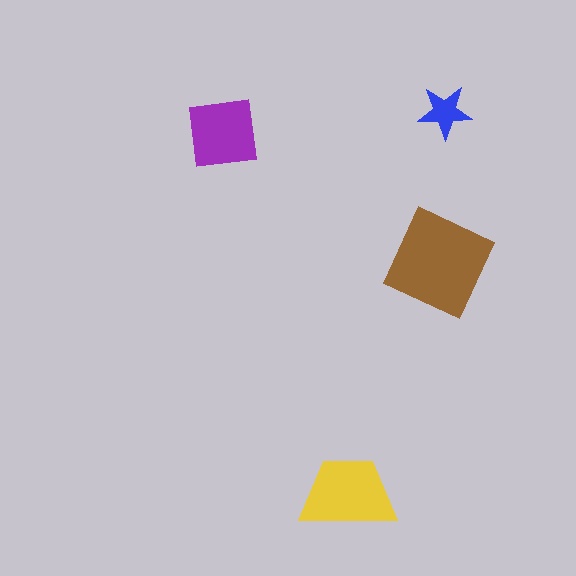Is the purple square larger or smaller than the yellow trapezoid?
Smaller.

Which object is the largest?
The brown diamond.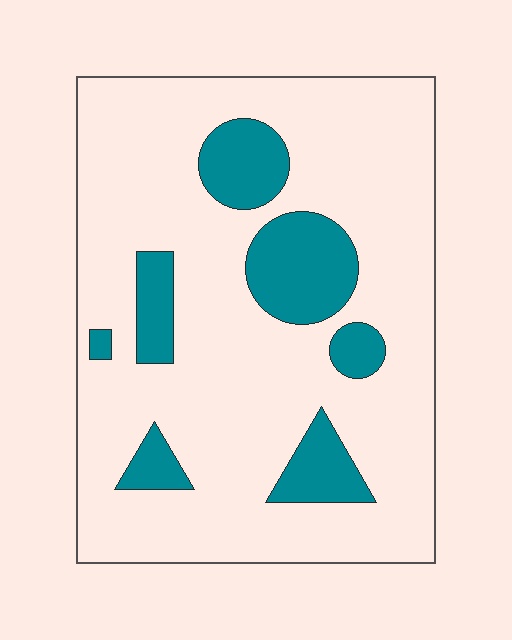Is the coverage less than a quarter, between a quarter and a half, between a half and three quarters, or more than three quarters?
Less than a quarter.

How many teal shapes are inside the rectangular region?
7.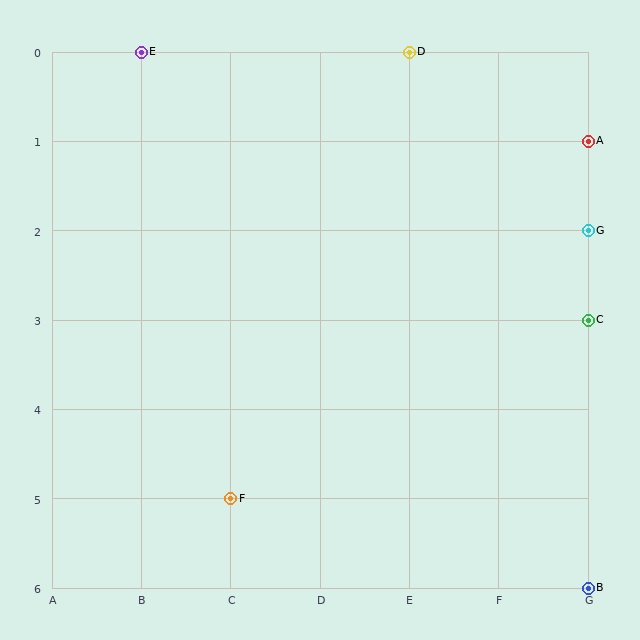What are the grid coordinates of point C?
Point C is at grid coordinates (G, 3).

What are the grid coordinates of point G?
Point G is at grid coordinates (G, 2).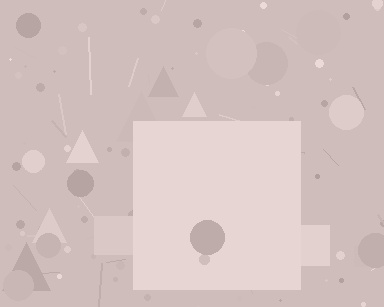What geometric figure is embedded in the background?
A square is embedded in the background.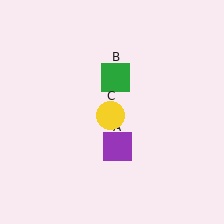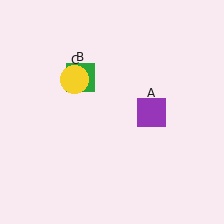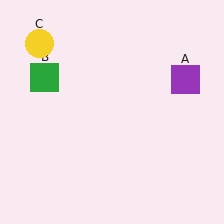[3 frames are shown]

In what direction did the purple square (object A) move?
The purple square (object A) moved up and to the right.